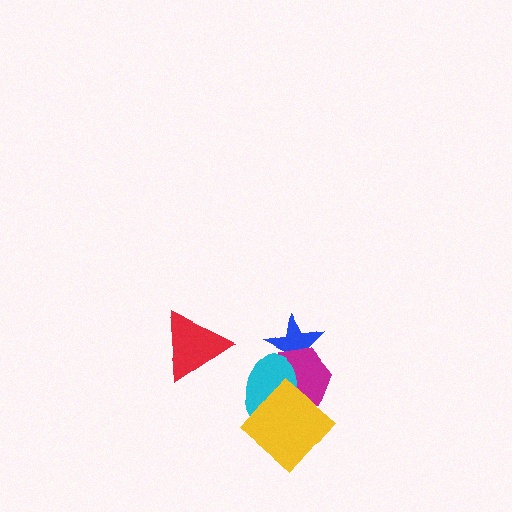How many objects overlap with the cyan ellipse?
3 objects overlap with the cyan ellipse.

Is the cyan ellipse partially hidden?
Yes, it is partially covered by another shape.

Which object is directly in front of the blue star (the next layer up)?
The magenta hexagon is directly in front of the blue star.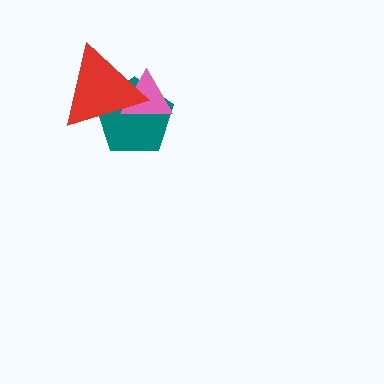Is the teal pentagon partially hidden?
Yes, it is partially covered by another shape.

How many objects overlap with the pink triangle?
2 objects overlap with the pink triangle.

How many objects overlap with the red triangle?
2 objects overlap with the red triangle.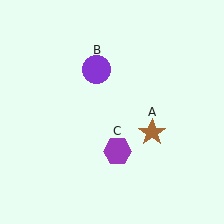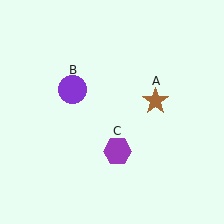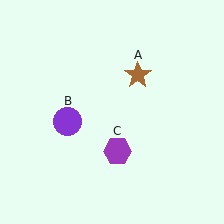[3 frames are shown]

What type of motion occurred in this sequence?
The brown star (object A), purple circle (object B) rotated counterclockwise around the center of the scene.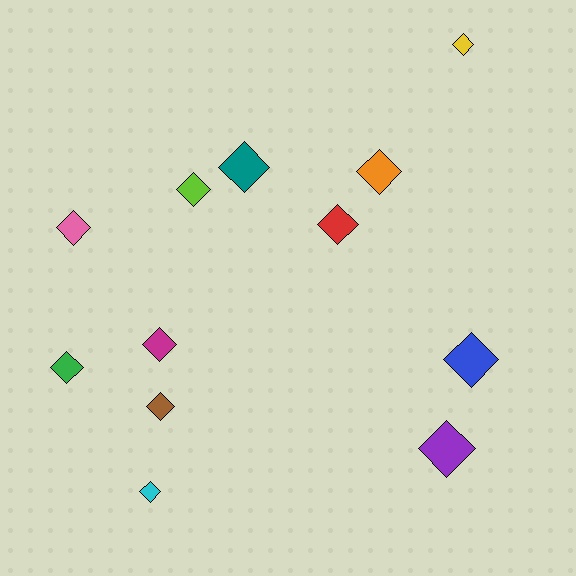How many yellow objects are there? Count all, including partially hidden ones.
There is 1 yellow object.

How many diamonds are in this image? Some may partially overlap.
There are 12 diamonds.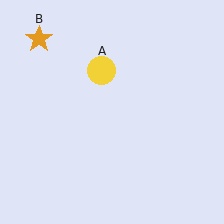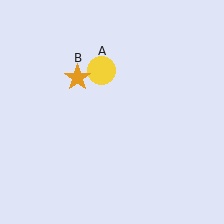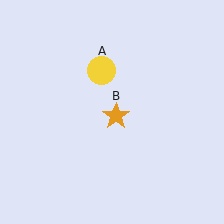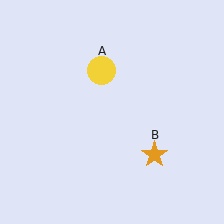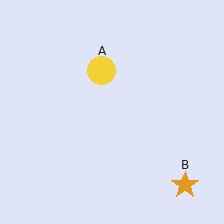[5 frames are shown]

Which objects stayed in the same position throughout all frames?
Yellow circle (object A) remained stationary.